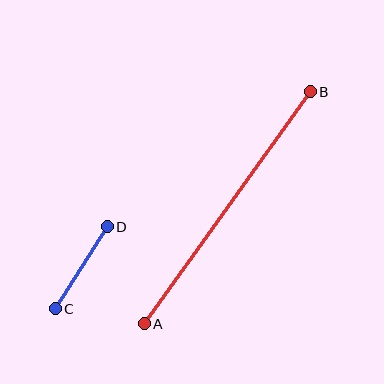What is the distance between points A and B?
The distance is approximately 285 pixels.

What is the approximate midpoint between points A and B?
The midpoint is at approximately (227, 208) pixels.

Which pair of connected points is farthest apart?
Points A and B are farthest apart.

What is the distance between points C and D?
The distance is approximately 97 pixels.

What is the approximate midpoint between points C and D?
The midpoint is at approximately (81, 268) pixels.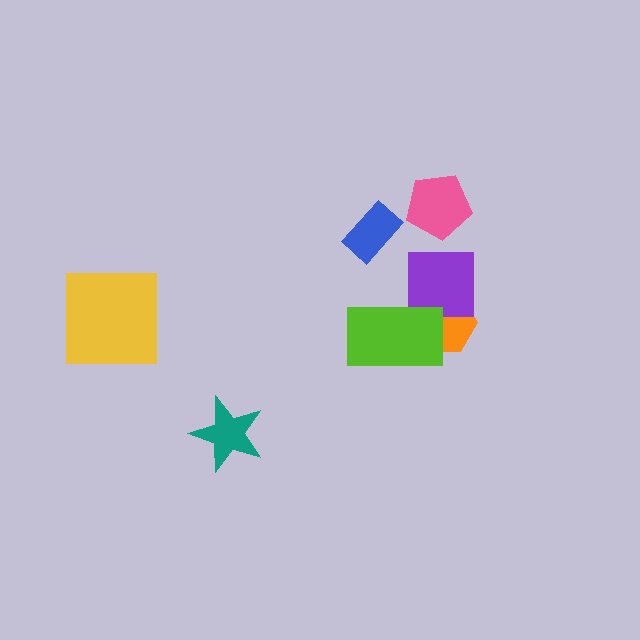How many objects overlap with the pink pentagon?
0 objects overlap with the pink pentagon.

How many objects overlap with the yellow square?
0 objects overlap with the yellow square.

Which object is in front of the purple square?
The lime rectangle is in front of the purple square.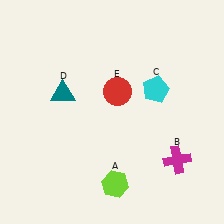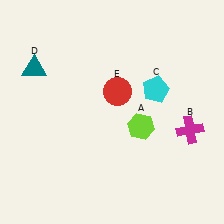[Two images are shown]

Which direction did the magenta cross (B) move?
The magenta cross (B) moved up.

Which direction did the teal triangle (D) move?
The teal triangle (D) moved left.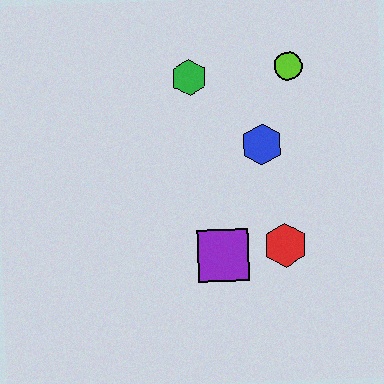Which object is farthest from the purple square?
The lime circle is farthest from the purple square.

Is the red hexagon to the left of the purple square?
No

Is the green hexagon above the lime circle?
No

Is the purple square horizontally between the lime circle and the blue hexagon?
No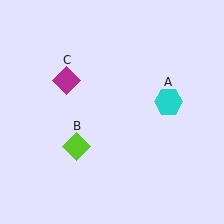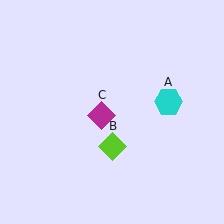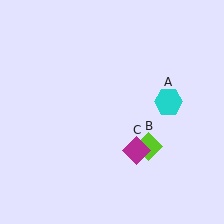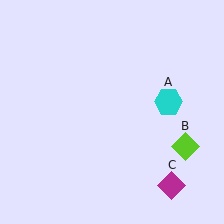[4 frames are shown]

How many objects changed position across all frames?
2 objects changed position: lime diamond (object B), magenta diamond (object C).